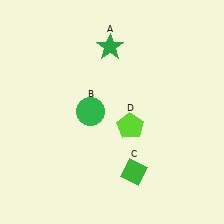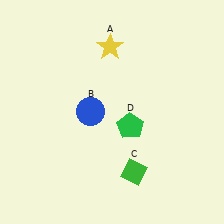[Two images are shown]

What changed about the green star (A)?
In Image 1, A is green. In Image 2, it changed to yellow.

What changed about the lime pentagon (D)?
In Image 1, D is lime. In Image 2, it changed to green.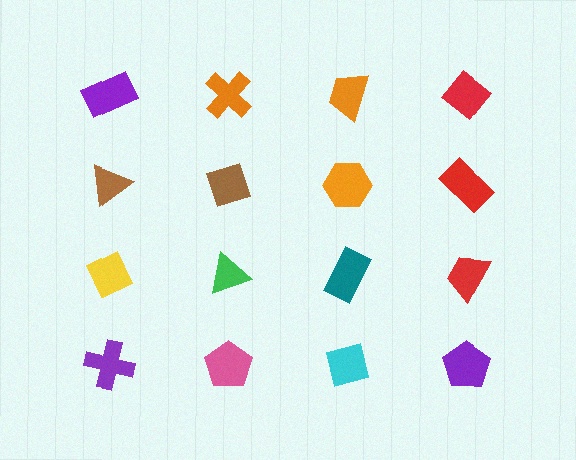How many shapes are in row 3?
4 shapes.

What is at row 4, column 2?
A pink pentagon.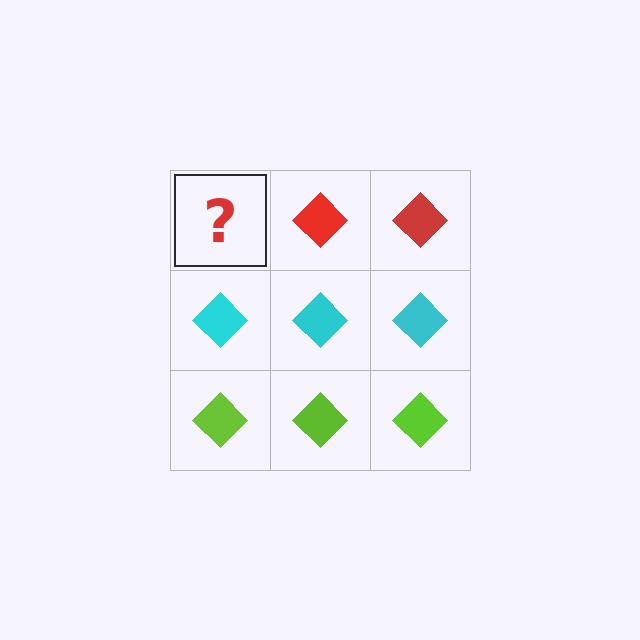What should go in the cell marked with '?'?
The missing cell should contain a red diamond.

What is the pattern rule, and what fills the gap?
The rule is that each row has a consistent color. The gap should be filled with a red diamond.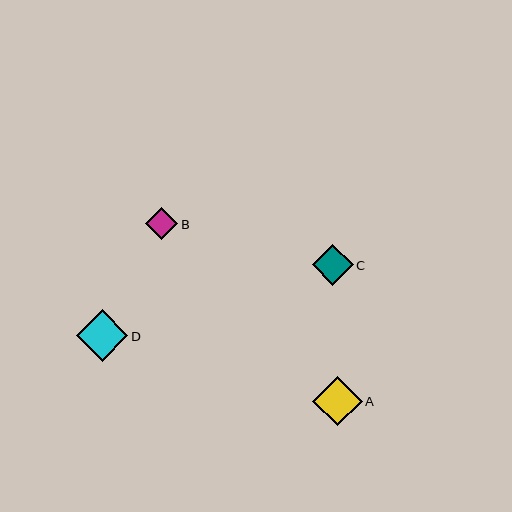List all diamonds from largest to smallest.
From largest to smallest: D, A, C, B.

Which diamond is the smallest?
Diamond B is the smallest with a size of approximately 32 pixels.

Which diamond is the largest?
Diamond D is the largest with a size of approximately 52 pixels.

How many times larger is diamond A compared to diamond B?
Diamond A is approximately 1.5 times the size of diamond B.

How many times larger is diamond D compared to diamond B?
Diamond D is approximately 1.6 times the size of diamond B.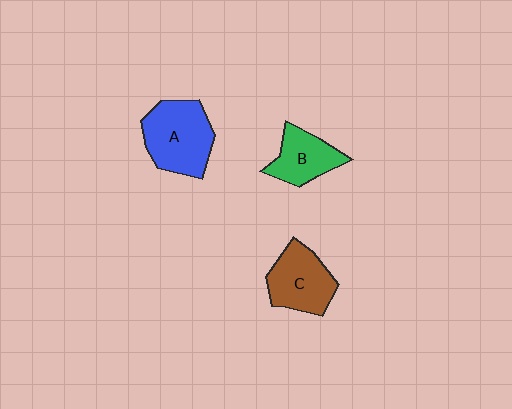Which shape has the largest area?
Shape A (blue).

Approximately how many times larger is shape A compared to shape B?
Approximately 1.5 times.